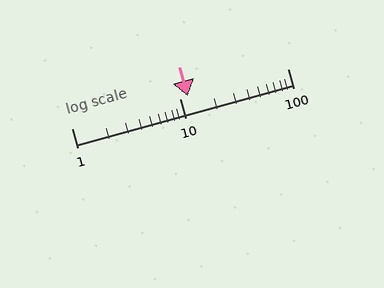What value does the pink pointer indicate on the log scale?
The pointer indicates approximately 12.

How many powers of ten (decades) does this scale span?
The scale spans 2 decades, from 1 to 100.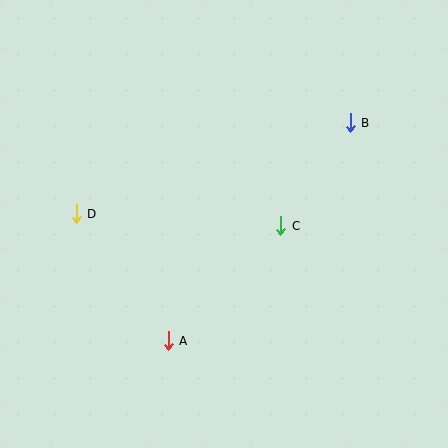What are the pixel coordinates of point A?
Point A is at (168, 341).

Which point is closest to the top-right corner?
Point B is closest to the top-right corner.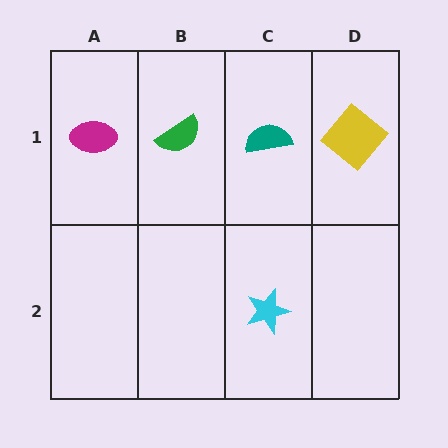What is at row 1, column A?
A magenta ellipse.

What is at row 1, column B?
A green semicircle.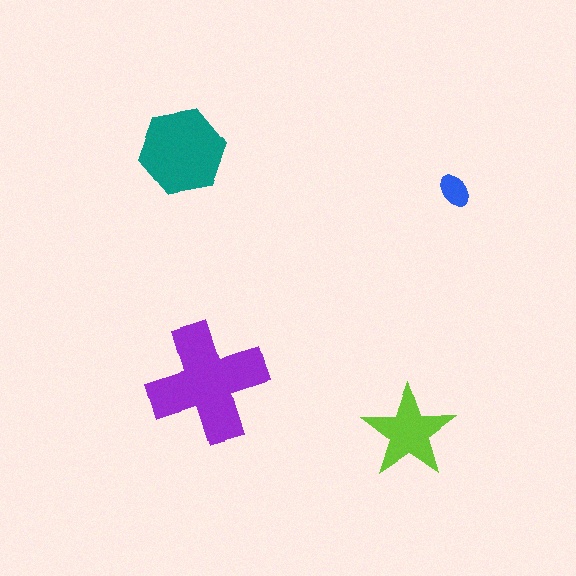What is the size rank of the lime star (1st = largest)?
3rd.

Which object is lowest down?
The lime star is bottommost.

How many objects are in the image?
There are 4 objects in the image.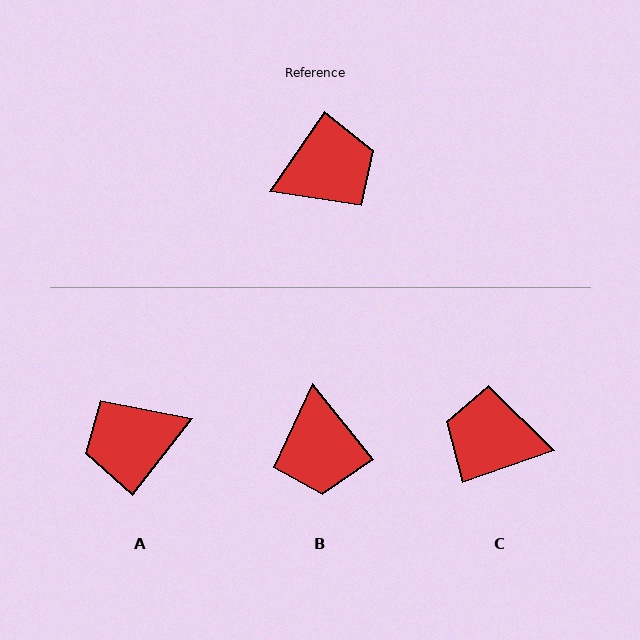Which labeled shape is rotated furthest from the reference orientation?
A, about 177 degrees away.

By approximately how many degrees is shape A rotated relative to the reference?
Approximately 177 degrees counter-clockwise.